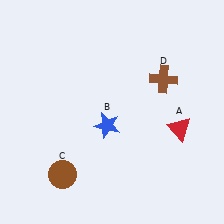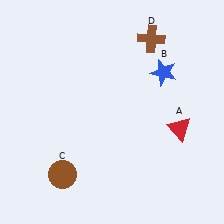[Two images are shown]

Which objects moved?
The objects that moved are: the blue star (B), the brown cross (D).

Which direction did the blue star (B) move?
The blue star (B) moved right.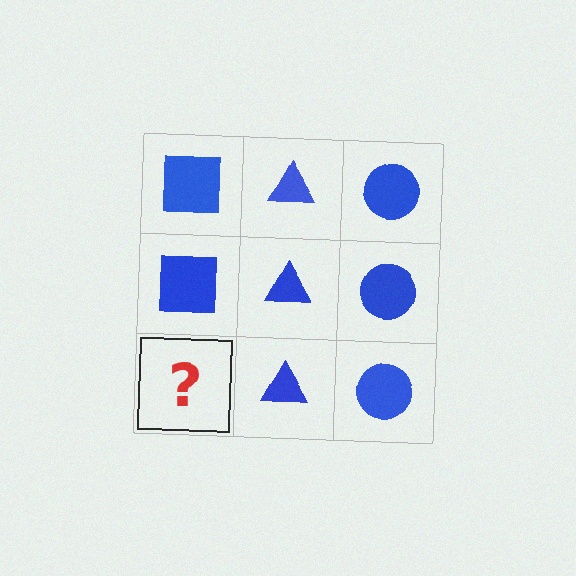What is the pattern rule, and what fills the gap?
The rule is that each column has a consistent shape. The gap should be filled with a blue square.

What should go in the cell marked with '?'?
The missing cell should contain a blue square.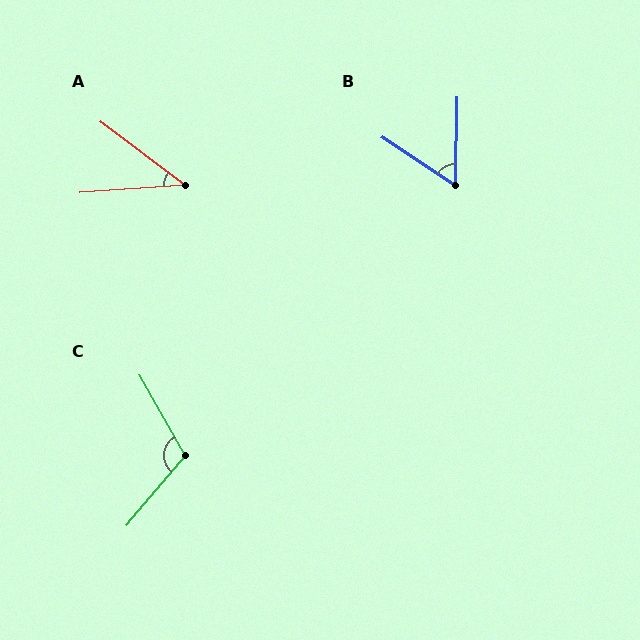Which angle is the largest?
C, at approximately 111 degrees.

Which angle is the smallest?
A, at approximately 41 degrees.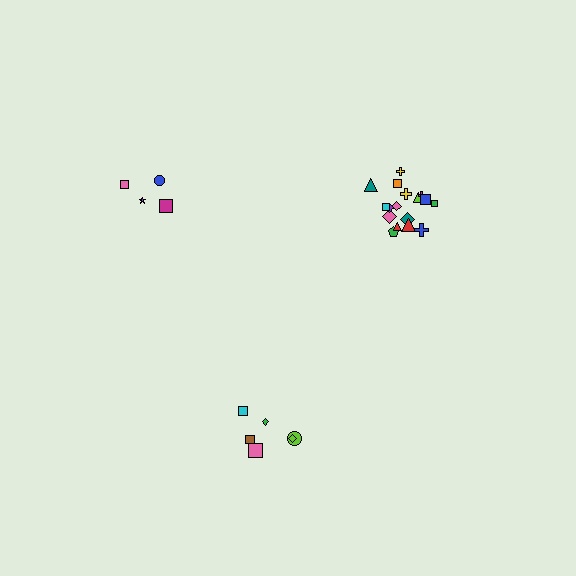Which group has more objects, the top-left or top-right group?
The top-right group.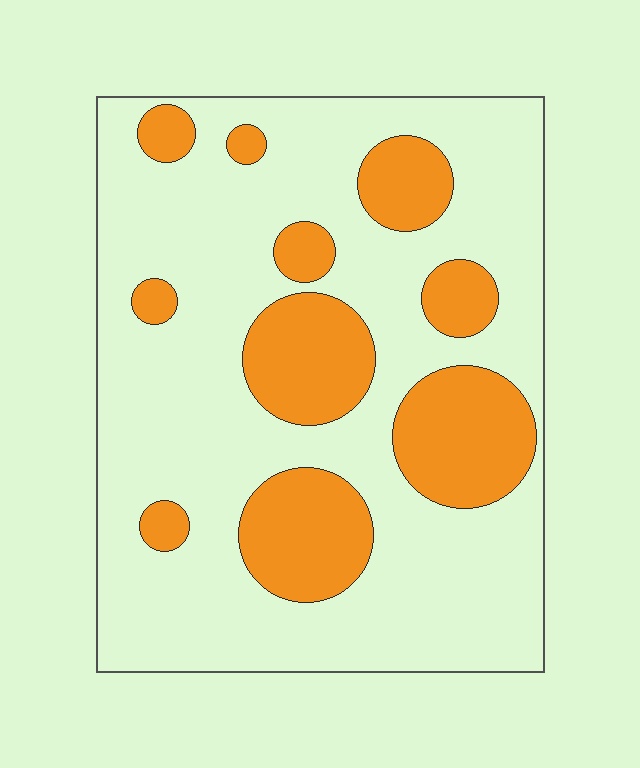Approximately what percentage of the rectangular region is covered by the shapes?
Approximately 25%.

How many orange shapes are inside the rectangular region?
10.